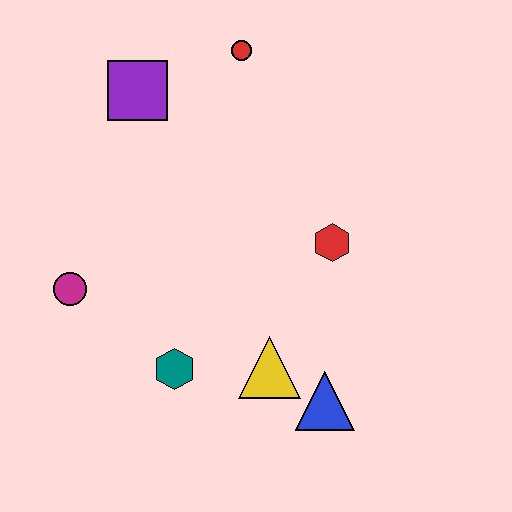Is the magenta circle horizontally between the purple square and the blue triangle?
No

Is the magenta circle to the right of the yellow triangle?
No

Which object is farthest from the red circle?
The blue triangle is farthest from the red circle.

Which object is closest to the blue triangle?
The yellow triangle is closest to the blue triangle.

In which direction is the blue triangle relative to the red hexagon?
The blue triangle is below the red hexagon.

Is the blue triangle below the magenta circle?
Yes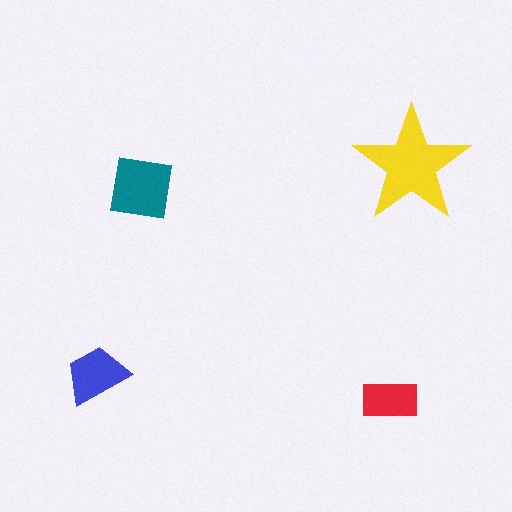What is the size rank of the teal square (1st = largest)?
2nd.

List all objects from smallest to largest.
The red rectangle, the blue trapezoid, the teal square, the yellow star.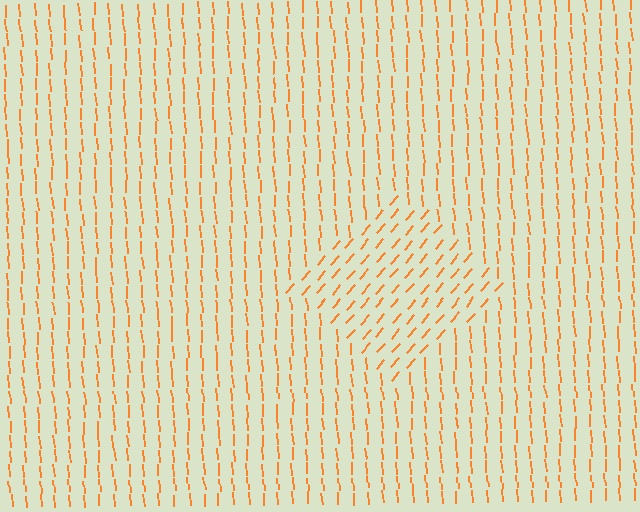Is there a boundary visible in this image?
Yes, there is a texture boundary formed by a change in line orientation.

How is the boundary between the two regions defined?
The boundary is defined purely by a change in line orientation (approximately 45 degrees difference). All lines are the same color and thickness.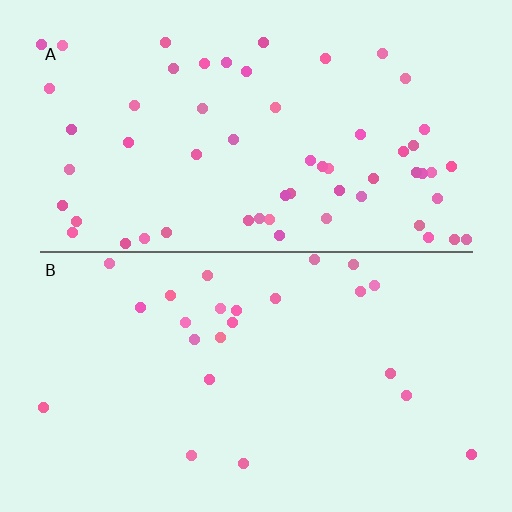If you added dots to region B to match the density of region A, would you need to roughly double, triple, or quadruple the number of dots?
Approximately double.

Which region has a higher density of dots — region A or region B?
A (the top).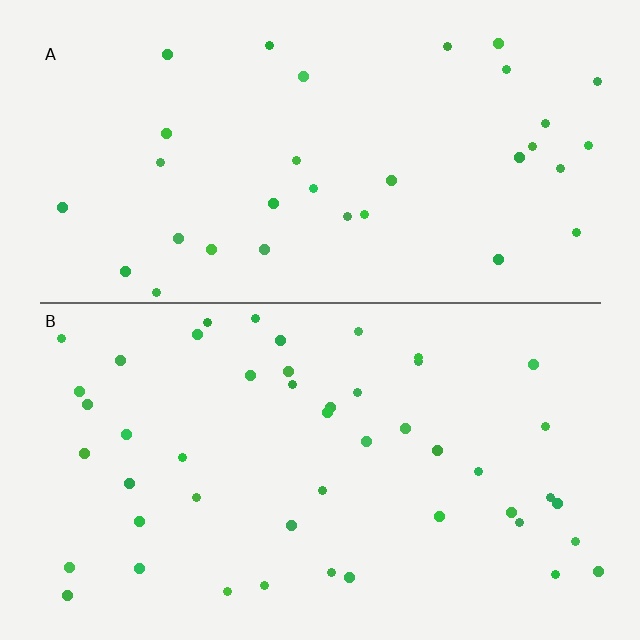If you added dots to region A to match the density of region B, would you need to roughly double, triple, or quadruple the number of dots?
Approximately double.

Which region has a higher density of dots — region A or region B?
B (the bottom).